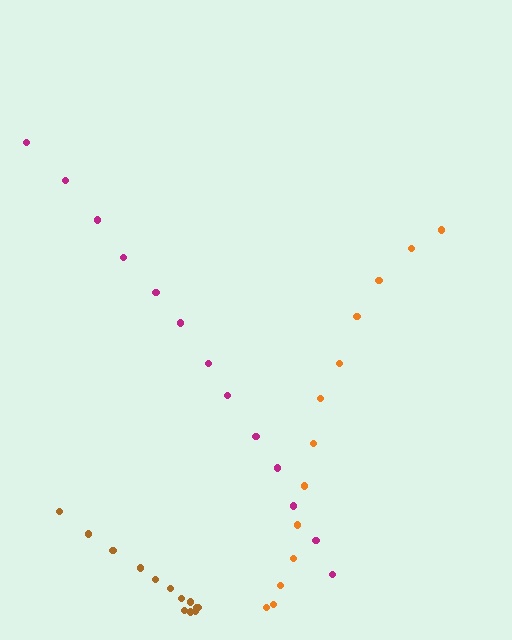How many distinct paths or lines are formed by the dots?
There are 3 distinct paths.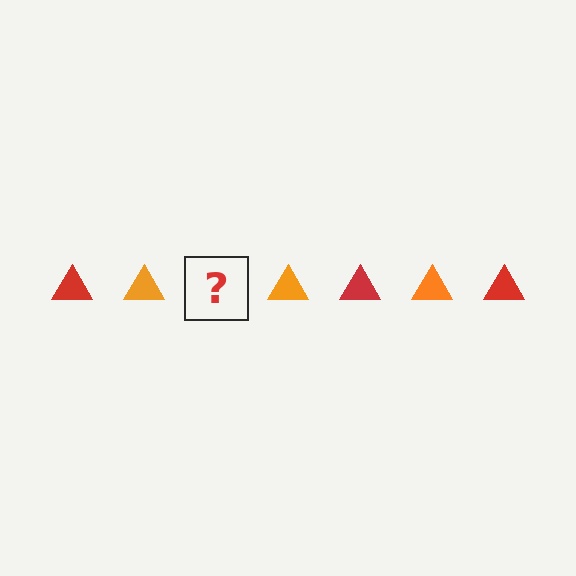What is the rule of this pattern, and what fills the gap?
The rule is that the pattern cycles through red, orange triangles. The gap should be filled with a red triangle.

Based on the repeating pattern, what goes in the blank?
The blank should be a red triangle.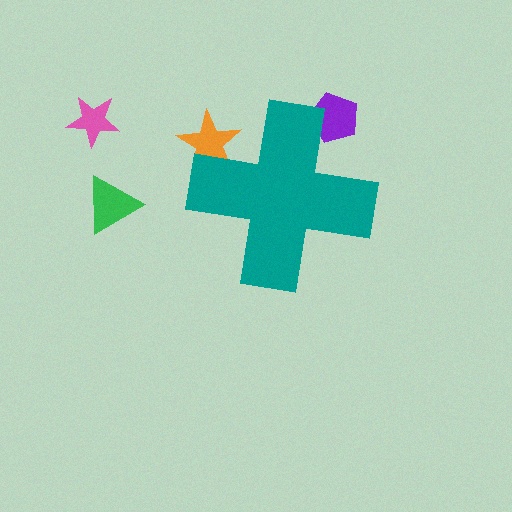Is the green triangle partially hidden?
No, the green triangle is fully visible.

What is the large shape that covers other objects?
A teal cross.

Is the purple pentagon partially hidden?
Yes, the purple pentagon is partially hidden behind the teal cross.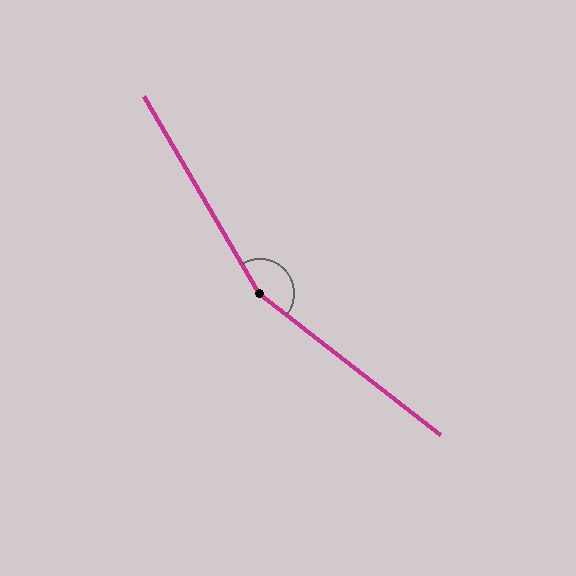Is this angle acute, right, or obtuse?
It is obtuse.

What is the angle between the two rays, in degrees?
Approximately 158 degrees.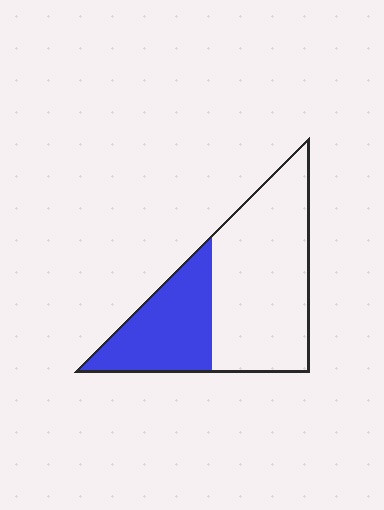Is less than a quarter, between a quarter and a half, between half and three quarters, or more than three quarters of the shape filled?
Between a quarter and a half.